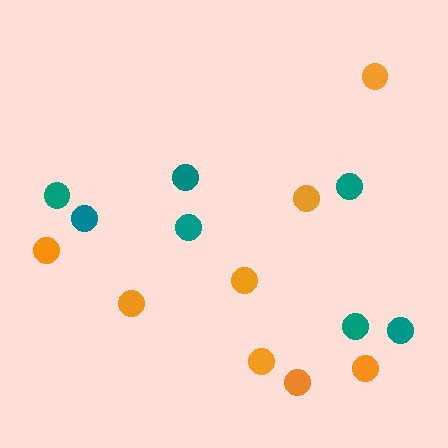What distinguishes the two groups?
There are 2 groups: one group of orange circles (8) and one group of teal circles (7).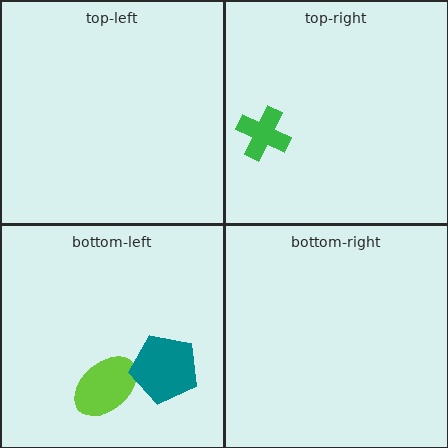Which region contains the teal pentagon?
The bottom-left region.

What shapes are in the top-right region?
The green cross.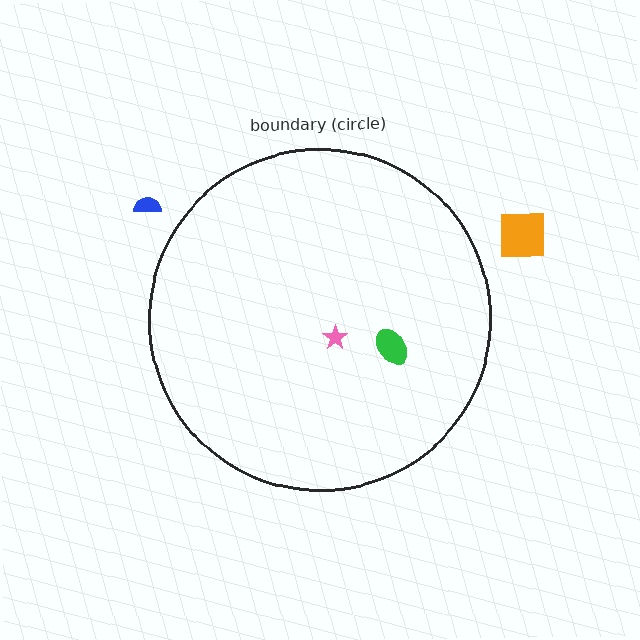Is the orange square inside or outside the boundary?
Outside.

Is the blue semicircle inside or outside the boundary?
Outside.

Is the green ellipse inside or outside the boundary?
Inside.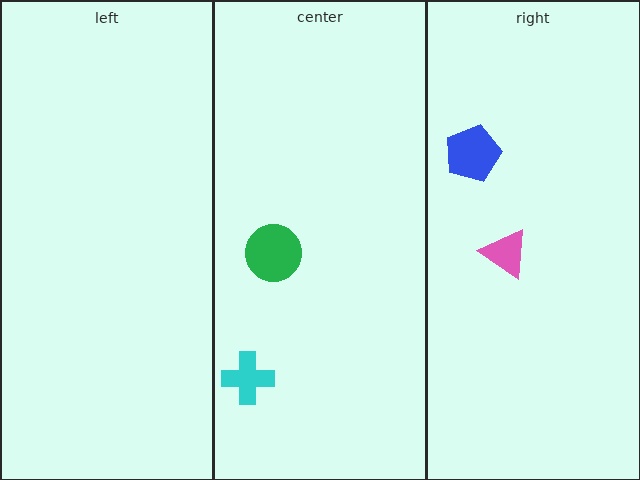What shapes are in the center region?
The green circle, the cyan cross.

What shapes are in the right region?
The pink triangle, the blue pentagon.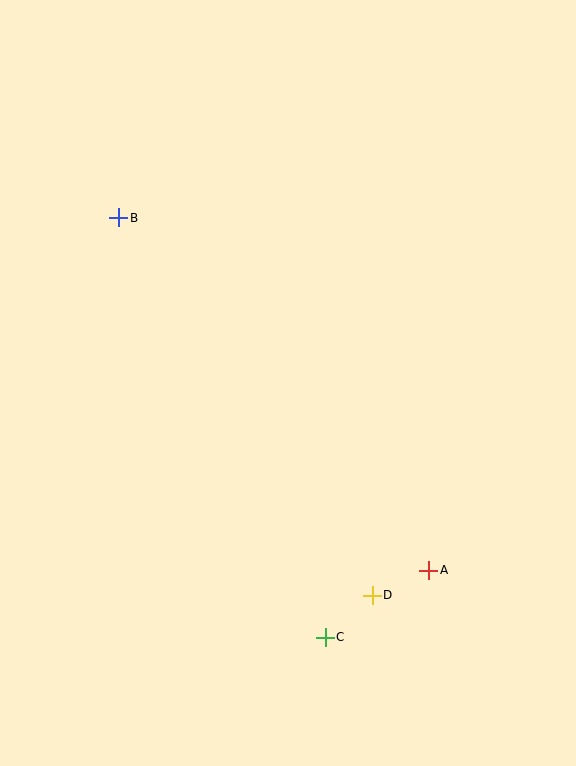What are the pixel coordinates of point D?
Point D is at (372, 595).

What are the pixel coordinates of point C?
Point C is at (325, 637).